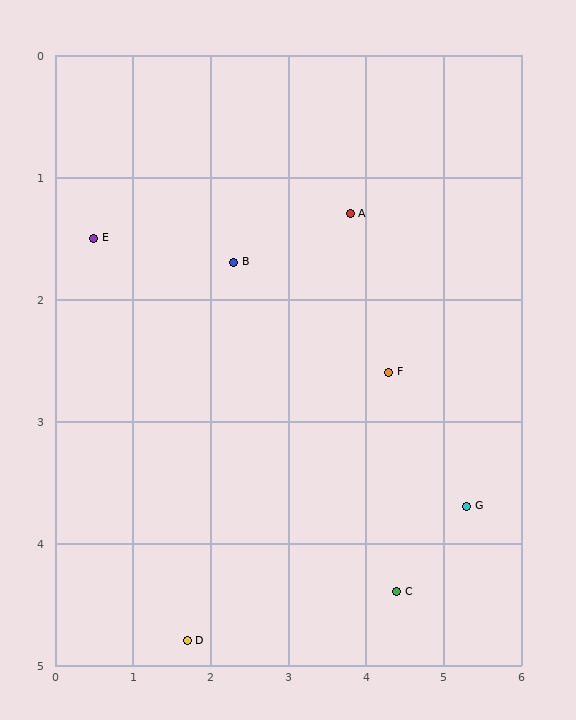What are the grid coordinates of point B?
Point B is at approximately (2.3, 1.7).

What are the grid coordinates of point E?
Point E is at approximately (0.5, 1.5).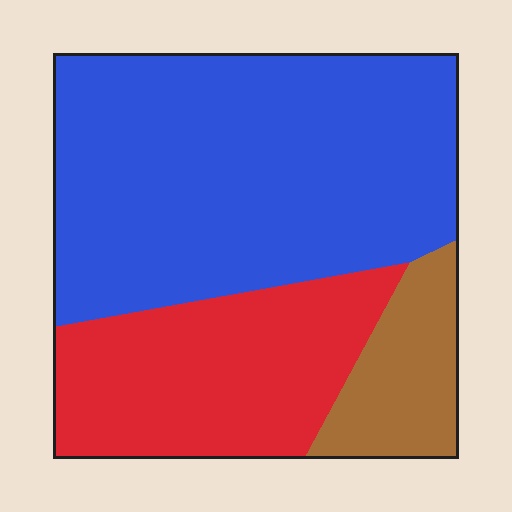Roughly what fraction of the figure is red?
Red covers about 30% of the figure.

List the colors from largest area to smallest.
From largest to smallest: blue, red, brown.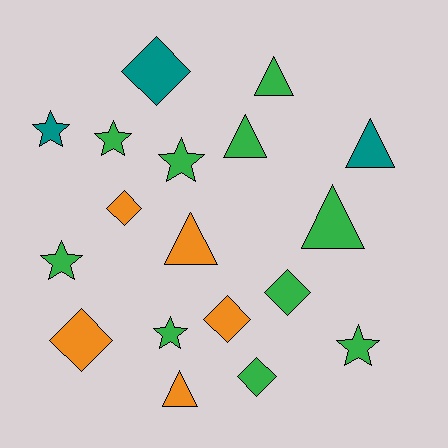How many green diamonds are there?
There are 2 green diamonds.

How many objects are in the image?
There are 18 objects.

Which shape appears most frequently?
Star, with 6 objects.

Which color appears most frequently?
Green, with 10 objects.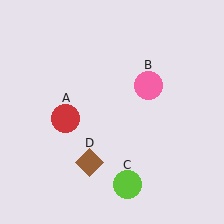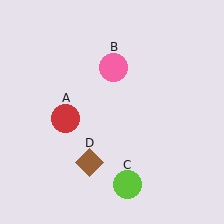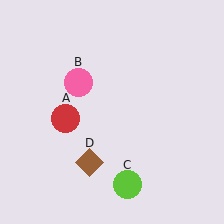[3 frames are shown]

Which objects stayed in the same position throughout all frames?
Red circle (object A) and lime circle (object C) and brown diamond (object D) remained stationary.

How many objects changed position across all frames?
1 object changed position: pink circle (object B).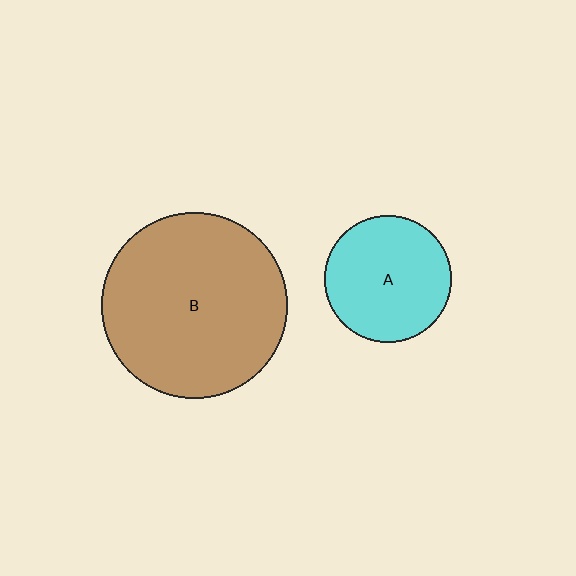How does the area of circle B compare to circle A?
Approximately 2.1 times.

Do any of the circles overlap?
No, none of the circles overlap.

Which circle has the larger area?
Circle B (brown).